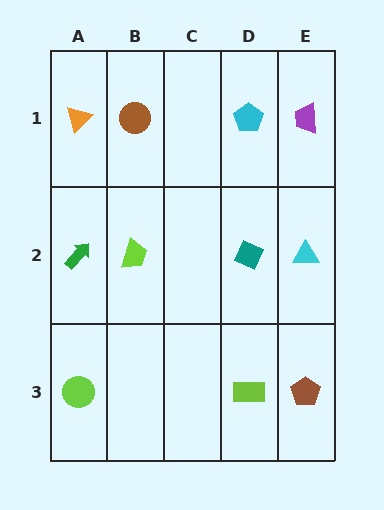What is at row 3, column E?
A brown pentagon.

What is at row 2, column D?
A teal diamond.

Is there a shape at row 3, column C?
No, that cell is empty.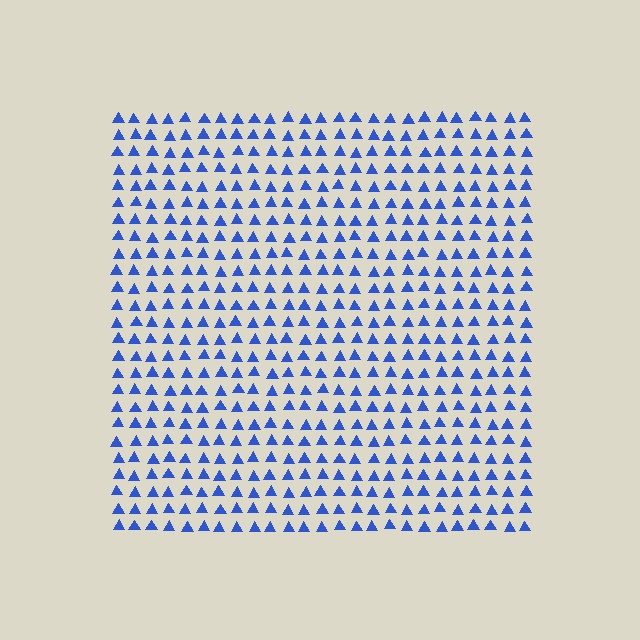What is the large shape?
The large shape is a square.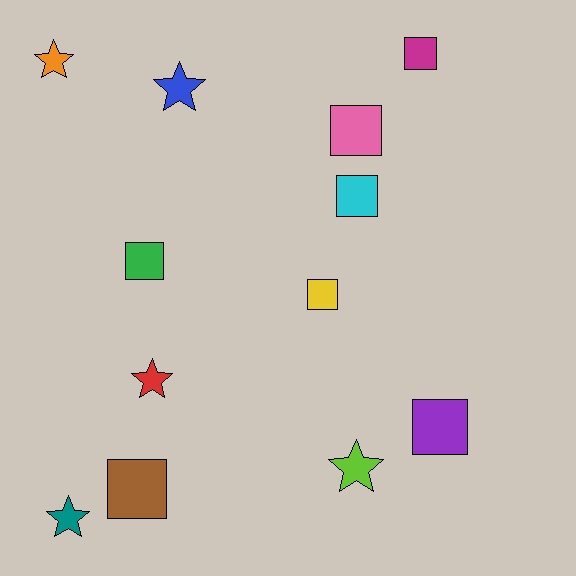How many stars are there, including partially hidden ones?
There are 5 stars.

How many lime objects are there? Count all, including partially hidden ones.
There is 1 lime object.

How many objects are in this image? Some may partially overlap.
There are 12 objects.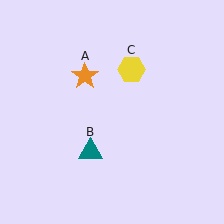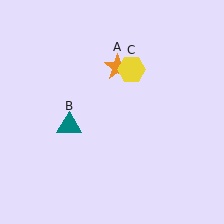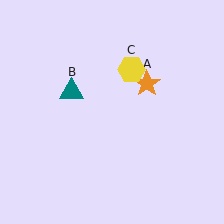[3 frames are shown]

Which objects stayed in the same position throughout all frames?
Yellow hexagon (object C) remained stationary.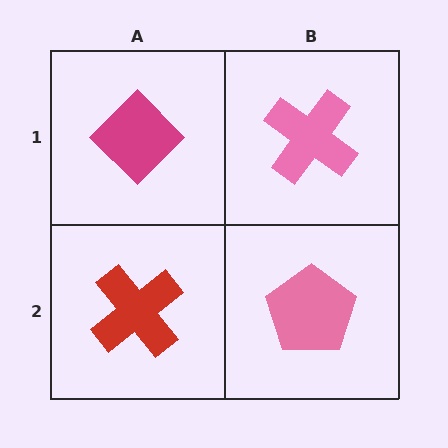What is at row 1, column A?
A magenta diamond.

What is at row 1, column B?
A pink cross.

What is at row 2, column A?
A red cross.